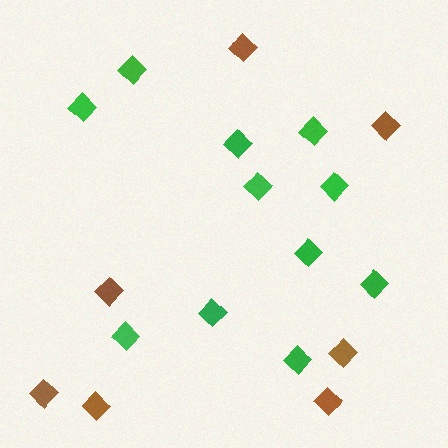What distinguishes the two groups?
There are 2 groups: one group of green diamonds (11) and one group of brown diamonds (7).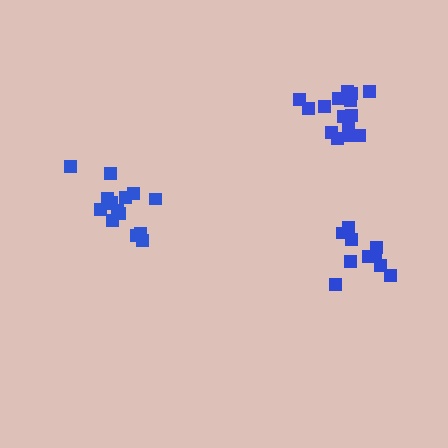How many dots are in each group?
Group 1: 15 dots, Group 2: 16 dots, Group 3: 10 dots (41 total).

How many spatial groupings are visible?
There are 3 spatial groupings.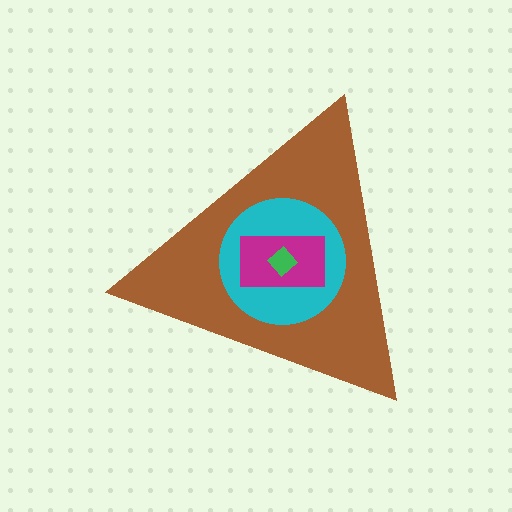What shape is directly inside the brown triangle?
The cyan circle.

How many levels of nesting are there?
4.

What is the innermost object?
The green diamond.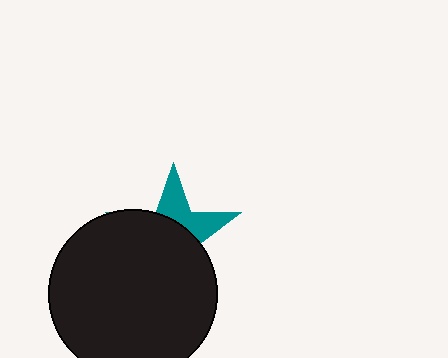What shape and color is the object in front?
The object in front is a black circle.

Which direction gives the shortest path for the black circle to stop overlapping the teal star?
Moving down gives the shortest separation.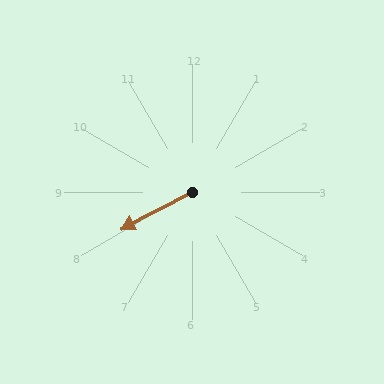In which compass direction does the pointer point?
Southwest.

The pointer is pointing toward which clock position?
Roughly 8 o'clock.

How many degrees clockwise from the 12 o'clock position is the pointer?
Approximately 243 degrees.